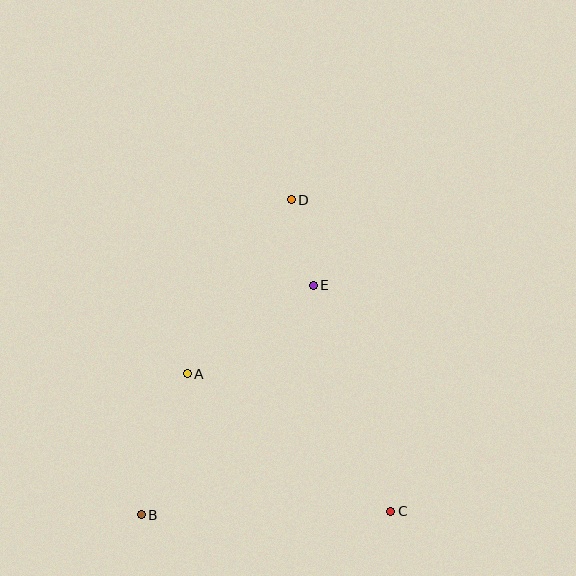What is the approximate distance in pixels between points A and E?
The distance between A and E is approximately 154 pixels.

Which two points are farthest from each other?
Points B and D are farthest from each other.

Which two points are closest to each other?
Points D and E are closest to each other.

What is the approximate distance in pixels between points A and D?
The distance between A and D is approximately 202 pixels.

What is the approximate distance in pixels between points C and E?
The distance between C and E is approximately 239 pixels.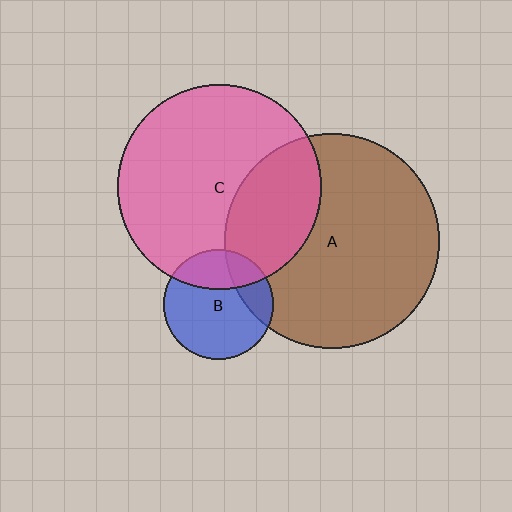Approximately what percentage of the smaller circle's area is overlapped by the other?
Approximately 20%.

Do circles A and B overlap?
Yes.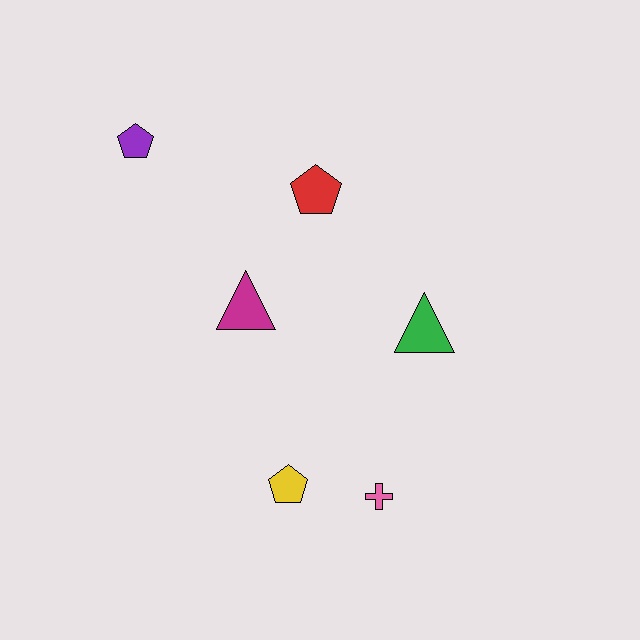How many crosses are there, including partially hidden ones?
There is 1 cross.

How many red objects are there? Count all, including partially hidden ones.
There is 1 red object.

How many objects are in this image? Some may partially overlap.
There are 6 objects.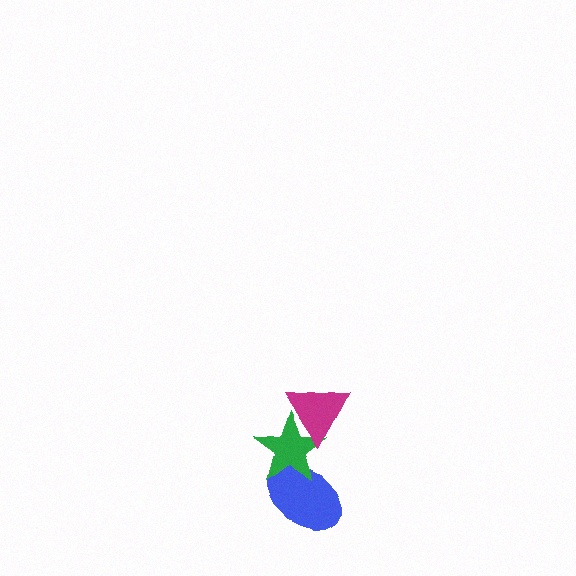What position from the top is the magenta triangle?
The magenta triangle is 1st from the top.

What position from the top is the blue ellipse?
The blue ellipse is 3rd from the top.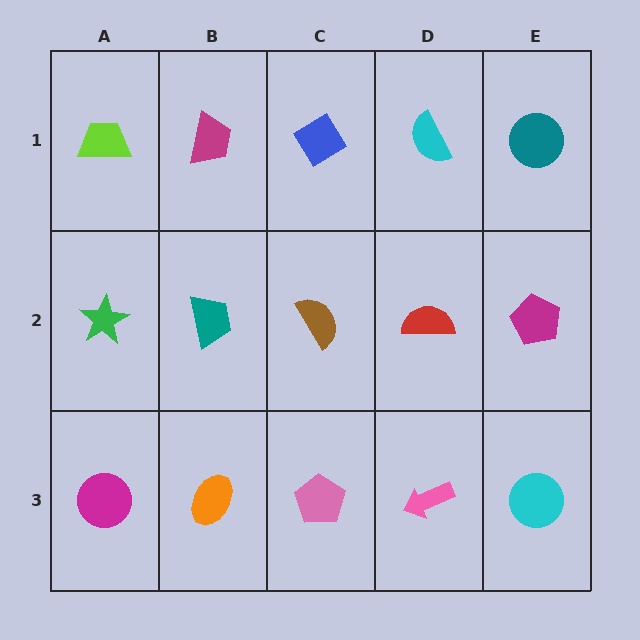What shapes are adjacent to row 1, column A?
A green star (row 2, column A), a magenta trapezoid (row 1, column B).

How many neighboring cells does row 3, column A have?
2.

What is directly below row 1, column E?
A magenta pentagon.